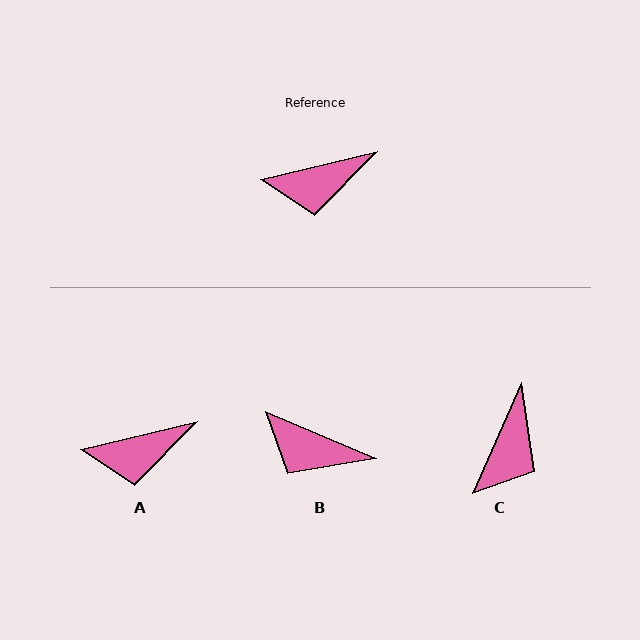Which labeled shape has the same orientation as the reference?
A.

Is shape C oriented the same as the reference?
No, it is off by about 53 degrees.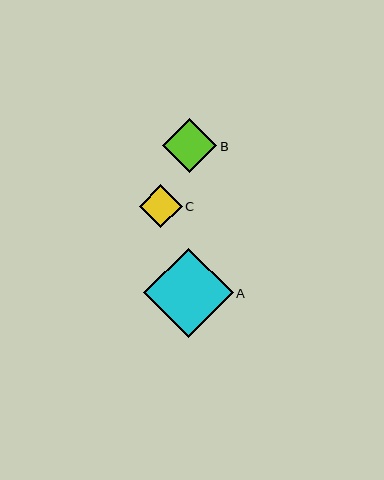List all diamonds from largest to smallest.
From largest to smallest: A, B, C.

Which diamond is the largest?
Diamond A is the largest with a size of approximately 90 pixels.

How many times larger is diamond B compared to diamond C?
Diamond B is approximately 1.3 times the size of diamond C.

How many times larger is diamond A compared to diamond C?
Diamond A is approximately 2.1 times the size of diamond C.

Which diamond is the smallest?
Diamond C is the smallest with a size of approximately 43 pixels.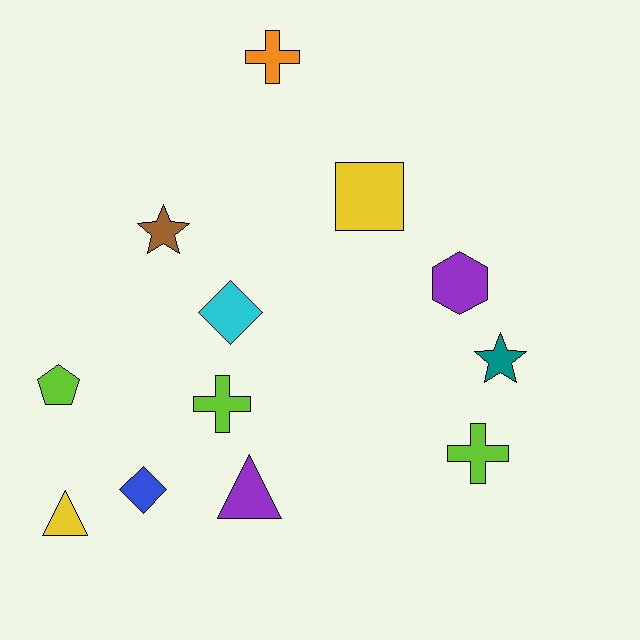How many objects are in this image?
There are 12 objects.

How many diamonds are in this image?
There are 2 diamonds.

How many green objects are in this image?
There are no green objects.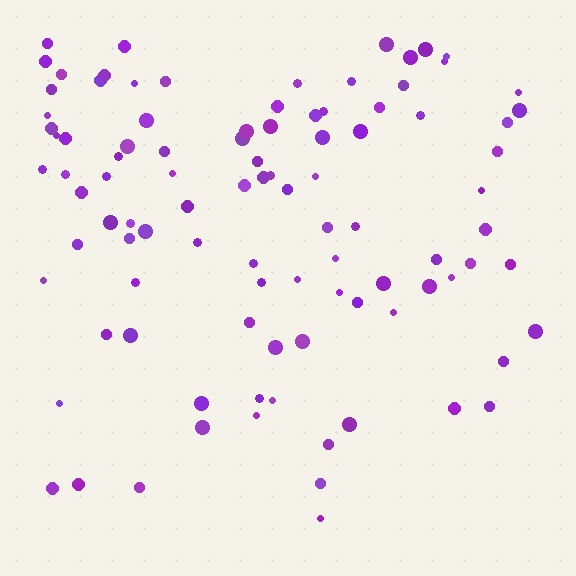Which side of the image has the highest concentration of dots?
The top.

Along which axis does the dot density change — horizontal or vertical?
Vertical.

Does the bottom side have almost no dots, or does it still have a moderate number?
Still a moderate number, just noticeably fewer than the top.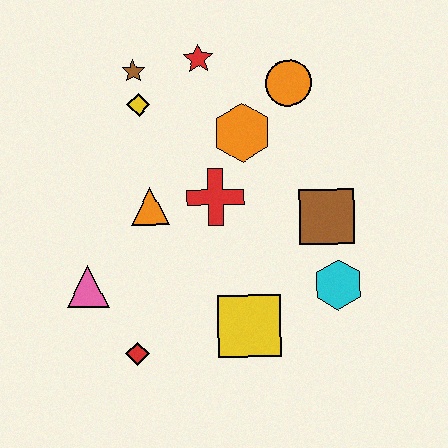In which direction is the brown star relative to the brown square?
The brown star is to the left of the brown square.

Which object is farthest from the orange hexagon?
The red diamond is farthest from the orange hexagon.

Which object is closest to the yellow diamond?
The brown star is closest to the yellow diamond.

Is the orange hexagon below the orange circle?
Yes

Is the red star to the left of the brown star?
No